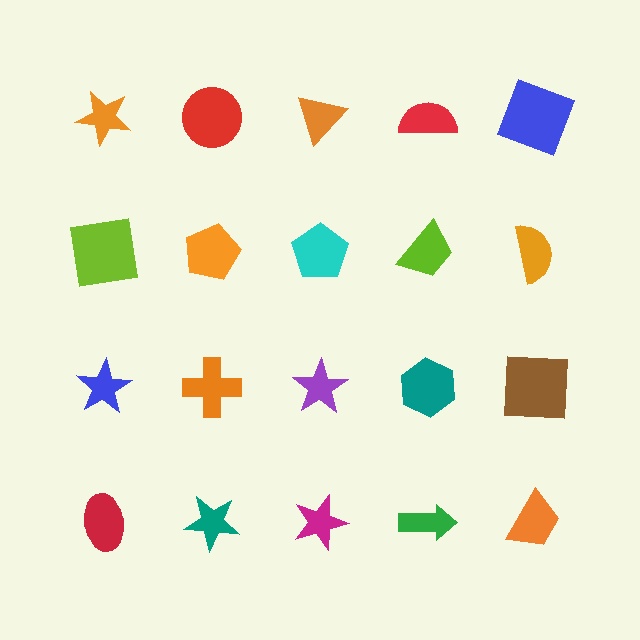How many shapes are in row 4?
5 shapes.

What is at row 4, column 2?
A teal star.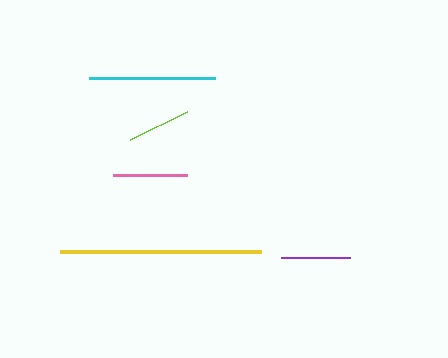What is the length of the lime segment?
The lime segment is approximately 64 pixels long.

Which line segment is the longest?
The yellow line is the longest at approximately 200 pixels.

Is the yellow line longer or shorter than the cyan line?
The yellow line is longer than the cyan line.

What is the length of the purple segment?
The purple segment is approximately 69 pixels long.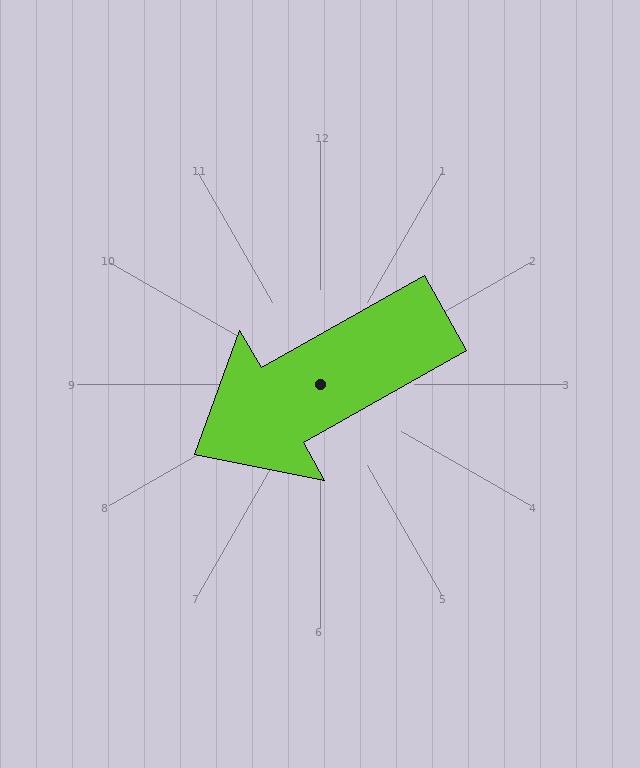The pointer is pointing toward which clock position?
Roughly 8 o'clock.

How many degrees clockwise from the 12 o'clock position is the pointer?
Approximately 241 degrees.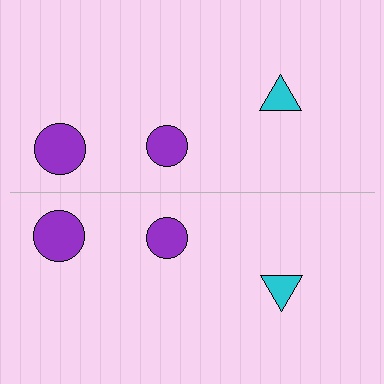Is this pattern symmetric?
Yes, this pattern has bilateral (reflection) symmetry.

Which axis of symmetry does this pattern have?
The pattern has a horizontal axis of symmetry running through the center of the image.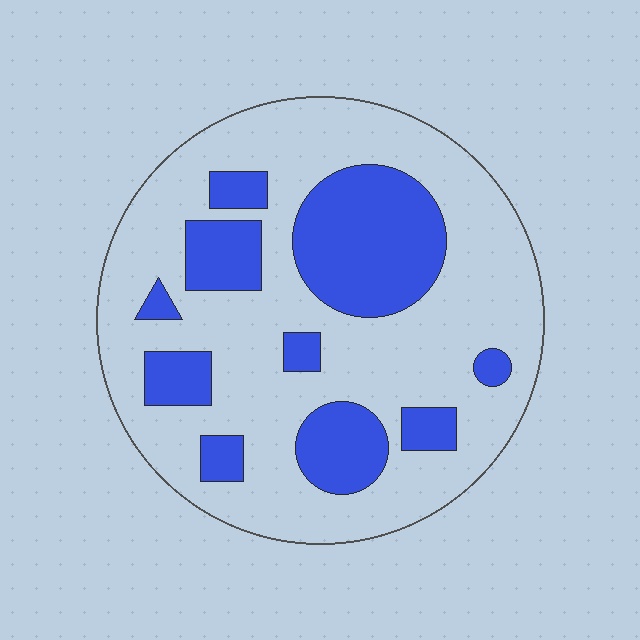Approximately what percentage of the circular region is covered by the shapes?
Approximately 30%.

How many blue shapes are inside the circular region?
10.